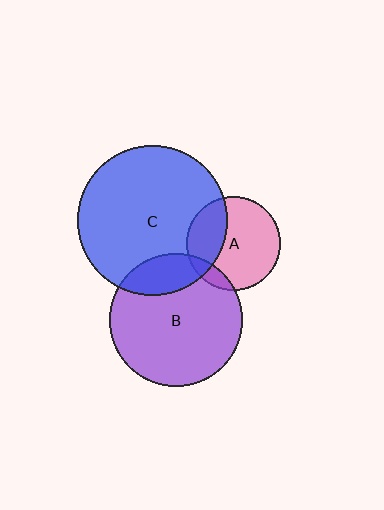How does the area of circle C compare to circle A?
Approximately 2.5 times.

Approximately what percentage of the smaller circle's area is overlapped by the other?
Approximately 10%.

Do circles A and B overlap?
Yes.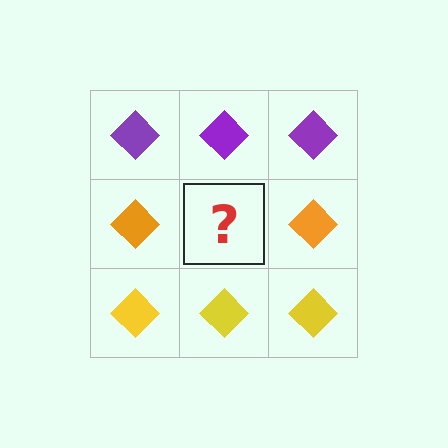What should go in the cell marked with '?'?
The missing cell should contain an orange diamond.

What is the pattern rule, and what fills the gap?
The rule is that each row has a consistent color. The gap should be filled with an orange diamond.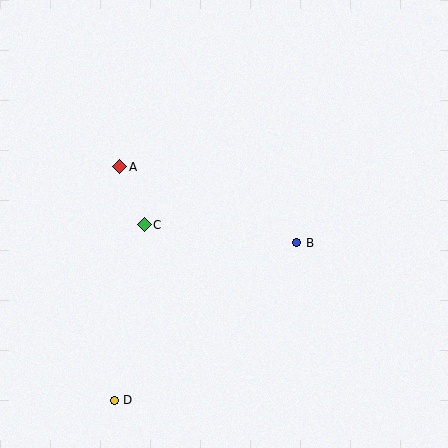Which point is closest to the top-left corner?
Point A is closest to the top-left corner.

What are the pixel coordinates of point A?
Point A is at (120, 167).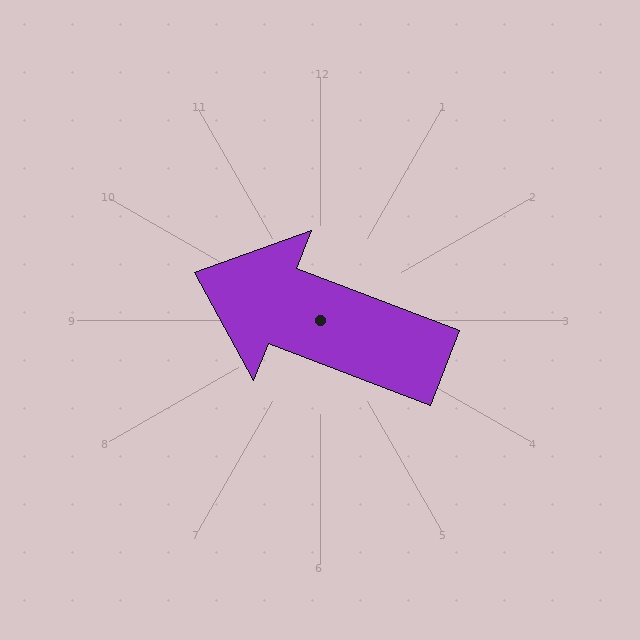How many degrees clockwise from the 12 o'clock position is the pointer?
Approximately 291 degrees.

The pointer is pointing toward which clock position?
Roughly 10 o'clock.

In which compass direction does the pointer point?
West.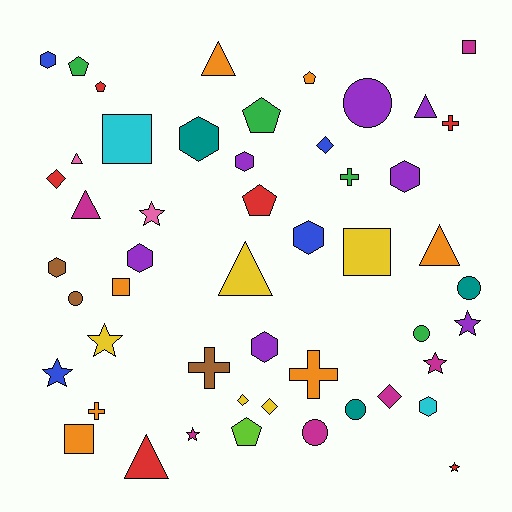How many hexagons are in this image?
There are 9 hexagons.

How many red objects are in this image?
There are 6 red objects.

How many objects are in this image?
There are 50 objects.